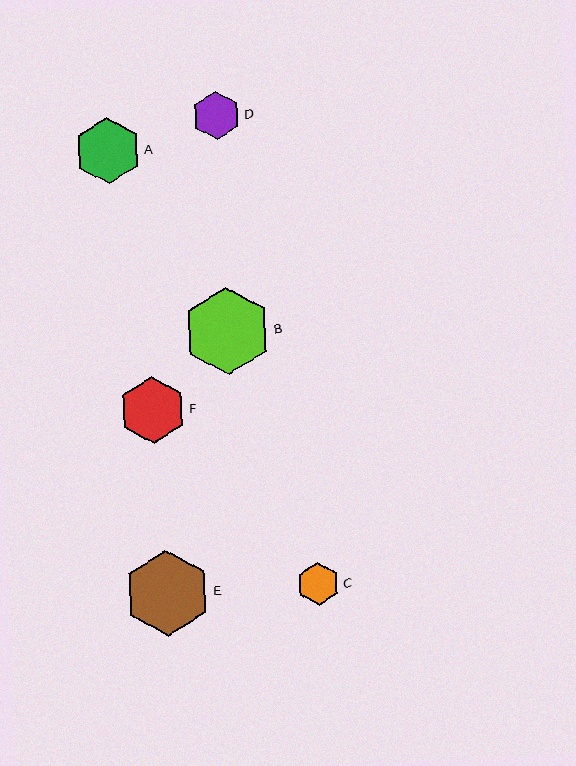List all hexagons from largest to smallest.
From largest to smallest: B, E, F, A, D, C.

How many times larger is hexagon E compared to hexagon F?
Hexagon E is approximately 1.3 times the size of hexagon F.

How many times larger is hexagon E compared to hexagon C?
Hexagon E is approximately 2.0 times the size of hexagon C.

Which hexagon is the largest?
Hexagon B is the largest with a size of approximately 88 pixels.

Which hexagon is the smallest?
Hexagon C is the smallest with a size of approximately 43 pixels.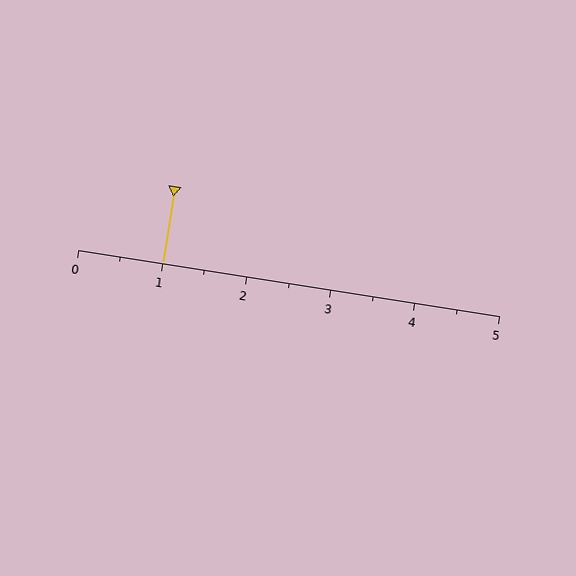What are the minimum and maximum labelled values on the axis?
The axis runs from 0 to 5.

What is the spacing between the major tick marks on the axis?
The major ticks are spaced 1 apart.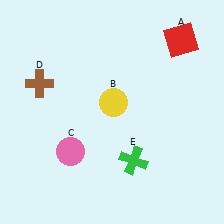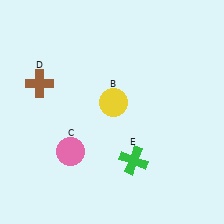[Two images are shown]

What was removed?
The red square (A) was removed in Image 2.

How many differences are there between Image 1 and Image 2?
There is 1 difference between the two images.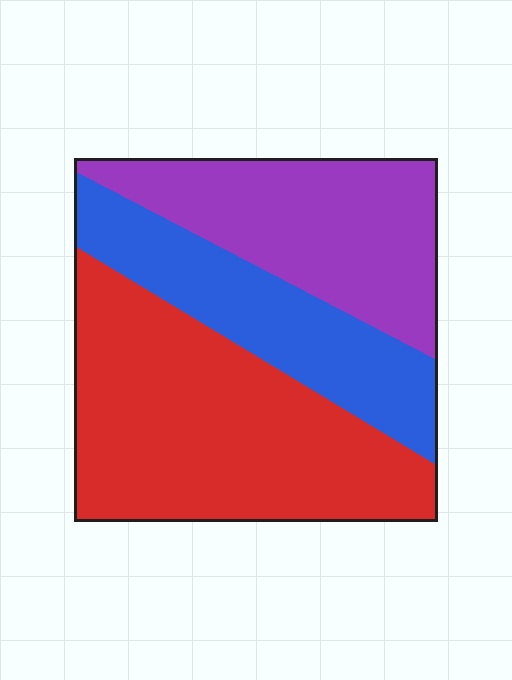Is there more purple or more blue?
Purple.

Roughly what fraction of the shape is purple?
Purple covers about 30% of the shape.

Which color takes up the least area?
Blue, at roughly 25%.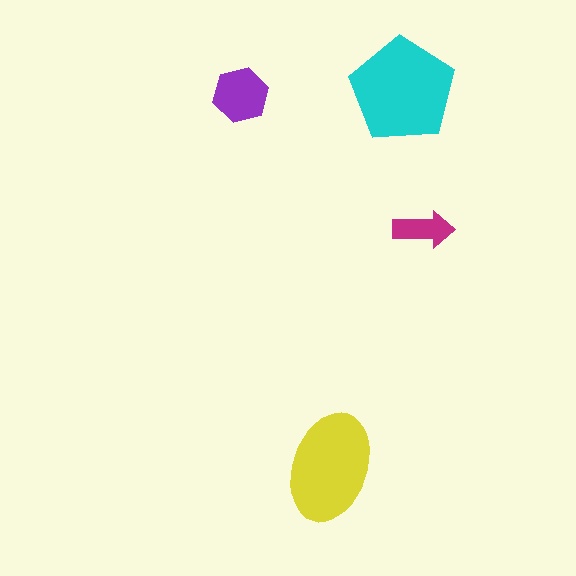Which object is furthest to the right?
The magenta arrow is rightmost.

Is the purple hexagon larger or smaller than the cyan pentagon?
Smaller.